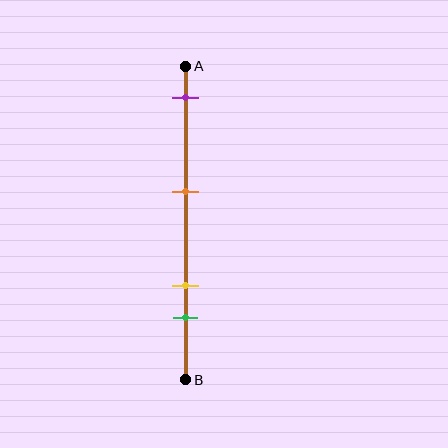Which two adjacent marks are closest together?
The yellow and green marks are the closest adjacent pair.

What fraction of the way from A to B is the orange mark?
The orange mark is approximately 40% (0.4) of the way from A to B.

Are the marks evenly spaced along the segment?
No, the marks are not evenly spaced.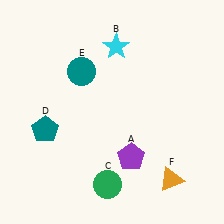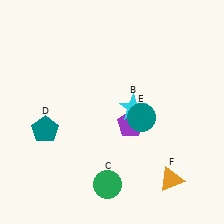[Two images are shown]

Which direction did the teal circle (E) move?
The teal circle (E) moved right.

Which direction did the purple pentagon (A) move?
The purple pentagon (A) moved up.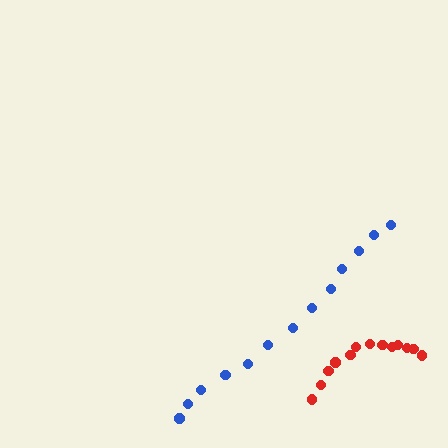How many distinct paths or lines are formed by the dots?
There are 2 distinct paths.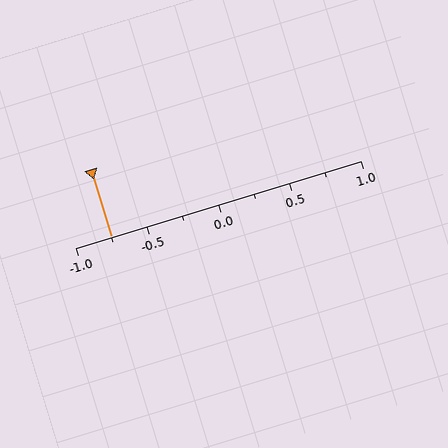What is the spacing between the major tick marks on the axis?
The major ticks are spaced 0.5 apart.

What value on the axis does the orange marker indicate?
The marker indicates approximately -0.75.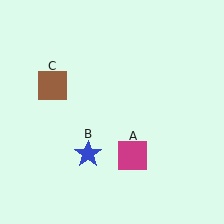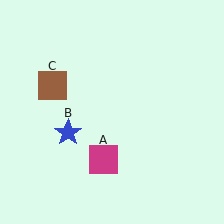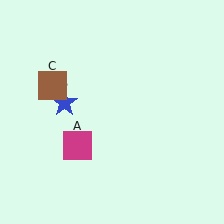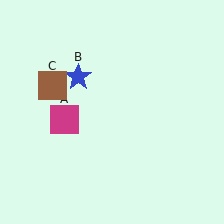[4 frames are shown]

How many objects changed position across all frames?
2 objects changed position: magenta square (object A), blue star (object B).